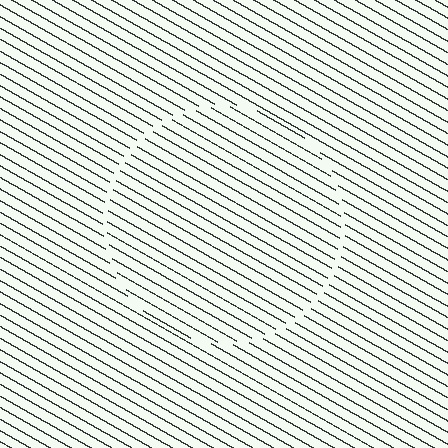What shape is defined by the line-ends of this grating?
An illusory circle. The interior of the shape contains the same grating, shifted by half a period — the contour is defined by the phase discontinuity where line-ends from the inner and outer gratings abut.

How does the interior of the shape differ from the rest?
The interior of the shape contains the same grating, shifted by half a period — the contour is defined by the phase discontinuity where line-ends from the inner and outer gratings abut.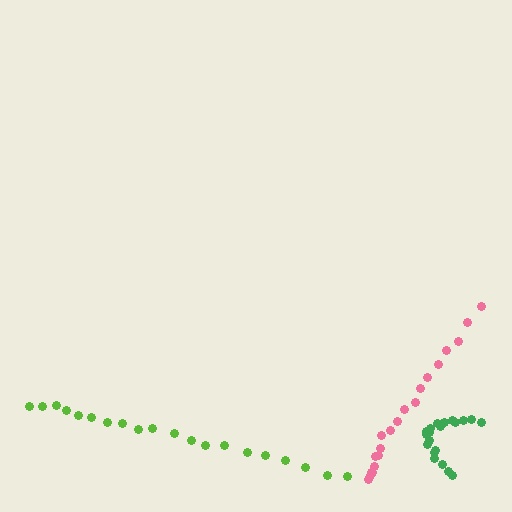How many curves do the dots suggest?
There are 3 distinct paths.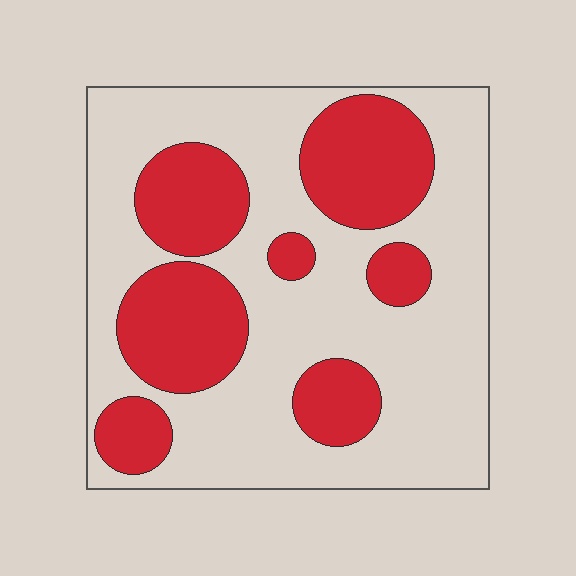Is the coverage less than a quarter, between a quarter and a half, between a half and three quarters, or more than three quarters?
Between a quarter and a half.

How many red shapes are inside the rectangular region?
7.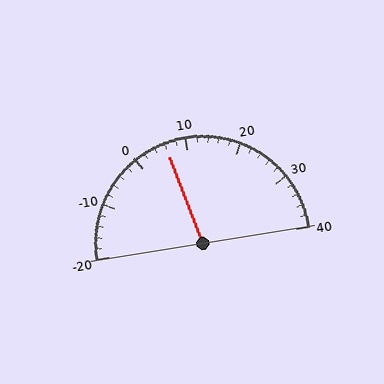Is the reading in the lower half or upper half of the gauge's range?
The reading is in the lower half of the range (-20 to 40).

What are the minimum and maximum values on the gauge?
The gauge ranges from -20 to 40.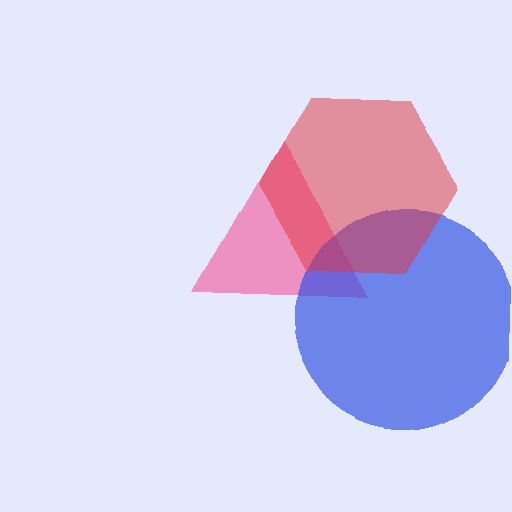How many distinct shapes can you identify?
There are 3 distinct shapes: a pink triangle, a blue circle, a red hexagon.